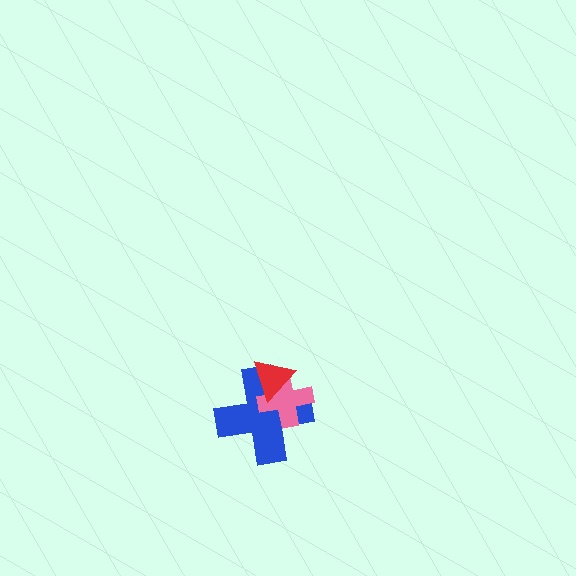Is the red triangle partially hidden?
No, no other shape covers it.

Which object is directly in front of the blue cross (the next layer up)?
The pink cross is directly in front of the blue cross.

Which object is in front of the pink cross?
The red triangle is in front of the pink cross.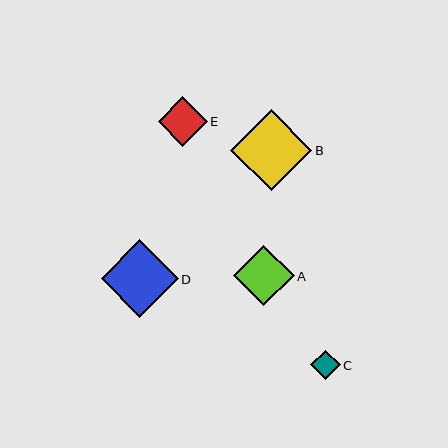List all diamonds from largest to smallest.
From largest to smallest: B, D, A, E, C.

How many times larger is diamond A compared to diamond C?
Diamond A is approximately 2.1 times the size of diamond C.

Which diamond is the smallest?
Diamond C is the smallest with a size of approximately 29 pixels.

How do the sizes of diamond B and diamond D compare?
Diamond B and diamond D are approximately the same size.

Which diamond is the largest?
Diamond B is the largest with a size of approximately 81 pixels.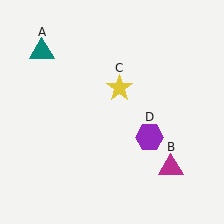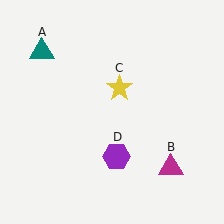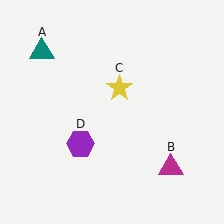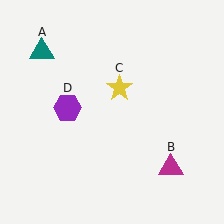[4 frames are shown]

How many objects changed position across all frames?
1 object changed position: purple hexagon (object D).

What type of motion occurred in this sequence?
The purple hexagon (object D) rotated clockwise around the center of the scene.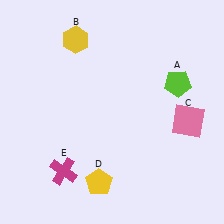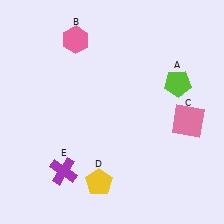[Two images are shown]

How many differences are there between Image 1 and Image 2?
There are 2 differences between the two images.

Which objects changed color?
B changed from yellow to pink. E changed from magenta to purple.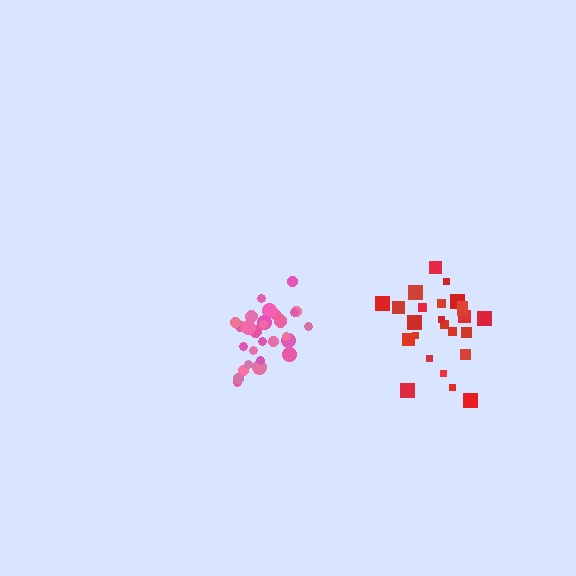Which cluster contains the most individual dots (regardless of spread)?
Pink (29).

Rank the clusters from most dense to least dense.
pink, red.